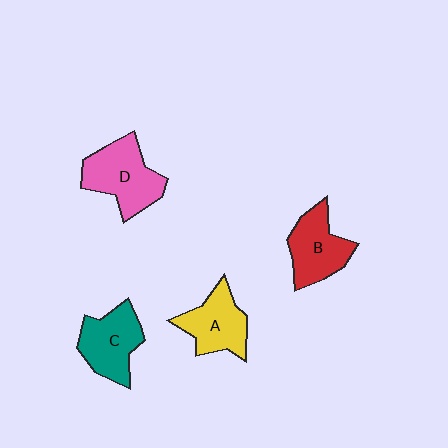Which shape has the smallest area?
Shape A (yellow).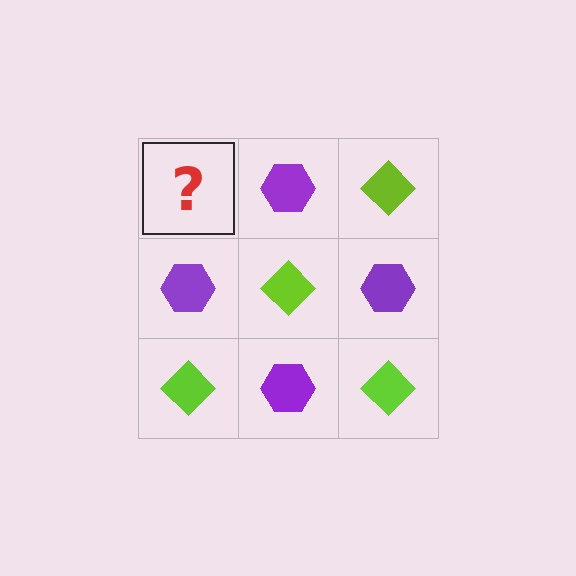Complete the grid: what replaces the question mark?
The question mark should be replaced with a lime diamond.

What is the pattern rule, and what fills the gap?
The rule is that it alternates lime diamond and purple hexagon in a checkerboard pattern. The gap should be filled with a lime diamond.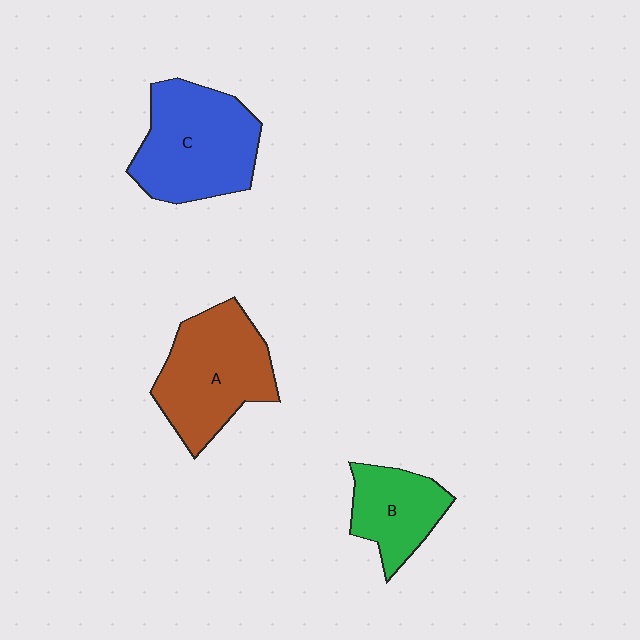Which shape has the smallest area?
Shape B (green).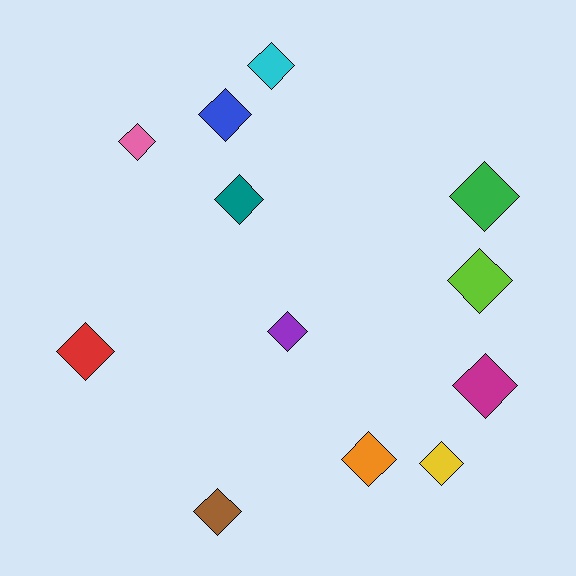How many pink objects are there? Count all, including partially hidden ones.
There is 1 pink object.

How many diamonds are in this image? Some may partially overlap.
There are 12 diamonds.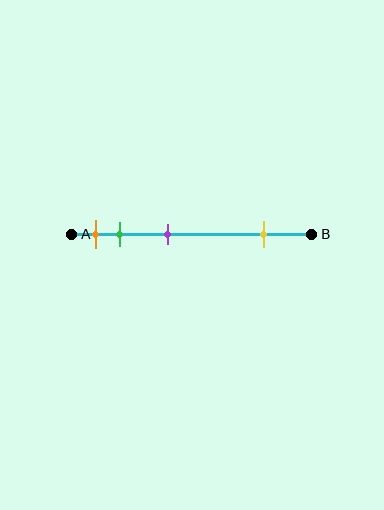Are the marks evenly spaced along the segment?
No, the marks are not evenly spaced.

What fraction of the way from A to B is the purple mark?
The purple mark is approximately 40% (0.4) of the way from A to B.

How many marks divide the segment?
There are 4 marks dividing the segment.